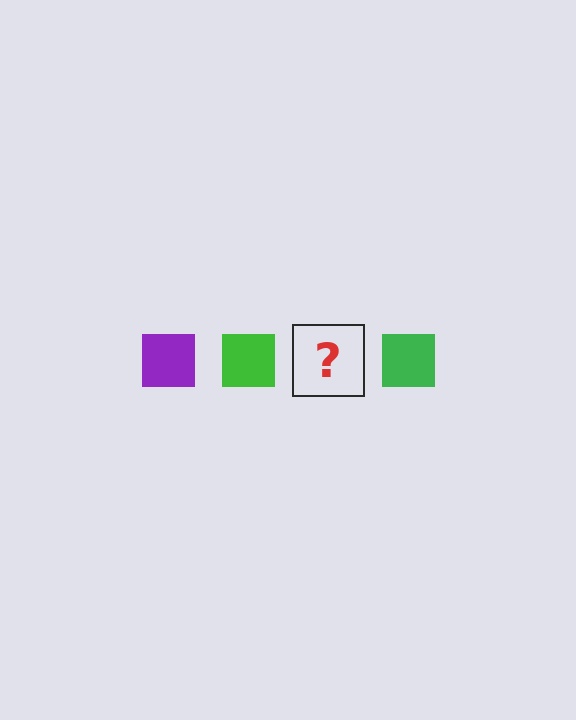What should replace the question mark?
The question mark should be replaced with a purple square.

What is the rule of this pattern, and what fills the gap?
The rule is that the pattern cycles through purple, green squares. The gap should be filled with a purple square.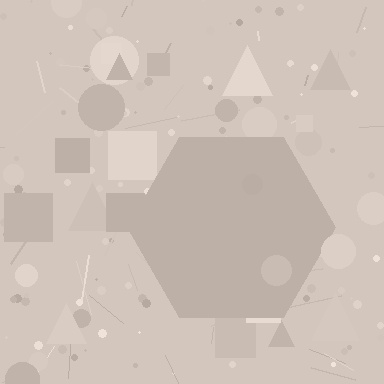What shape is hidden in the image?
A hexagon is hidden in the image.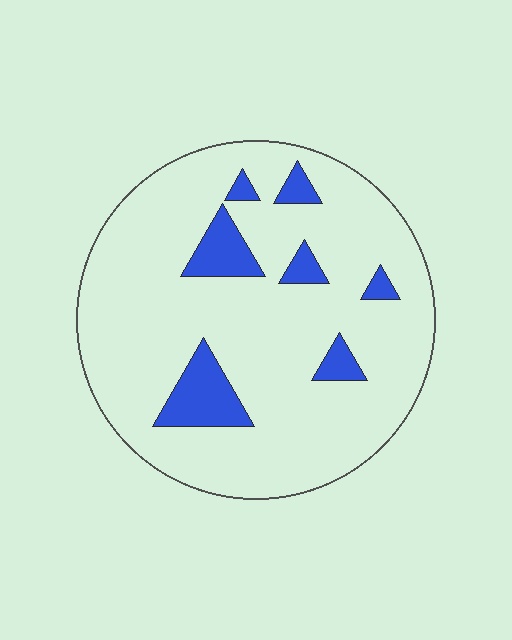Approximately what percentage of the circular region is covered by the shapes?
Approximately 15%.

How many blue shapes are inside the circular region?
7.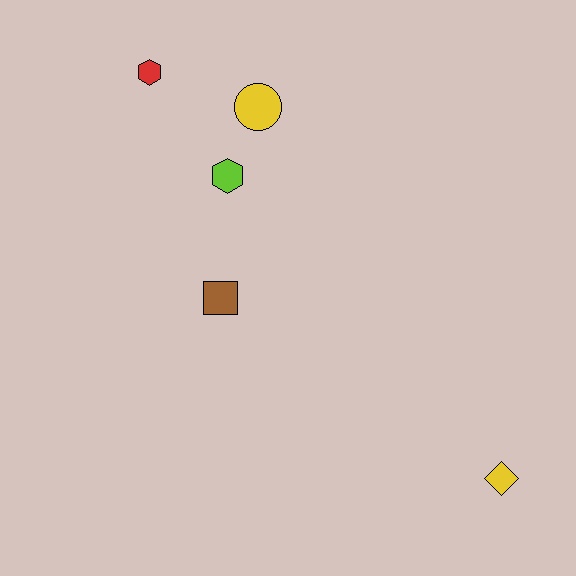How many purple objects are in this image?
There are no purple objects.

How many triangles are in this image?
There are no triangles.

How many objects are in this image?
There are 5 objects.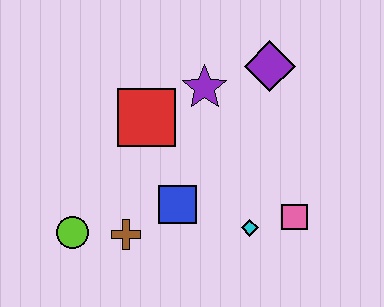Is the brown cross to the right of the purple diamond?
No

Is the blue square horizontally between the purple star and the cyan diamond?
No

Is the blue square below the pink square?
No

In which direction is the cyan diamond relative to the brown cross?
The cyan diamond is to the right of the brown cross.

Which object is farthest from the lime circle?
The purple diamond is farthest from the lime circle.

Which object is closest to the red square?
The purple star is closest to the red square.